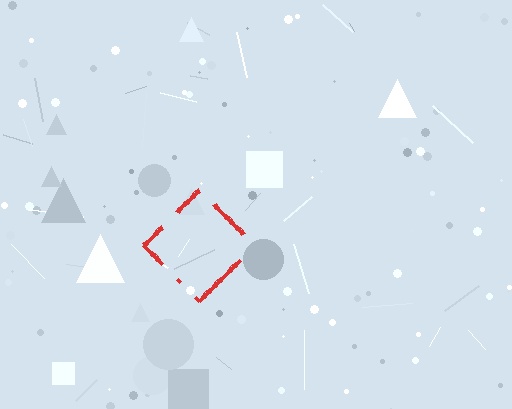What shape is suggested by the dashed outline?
The dashed outline suggests a diamond.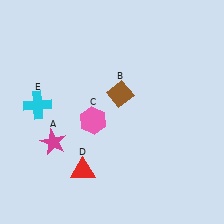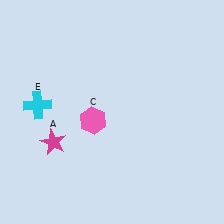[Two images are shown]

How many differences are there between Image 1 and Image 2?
There are 2 differences between the two images.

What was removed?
The red triangle (D), the brown diamond (B) were removed in Image 2.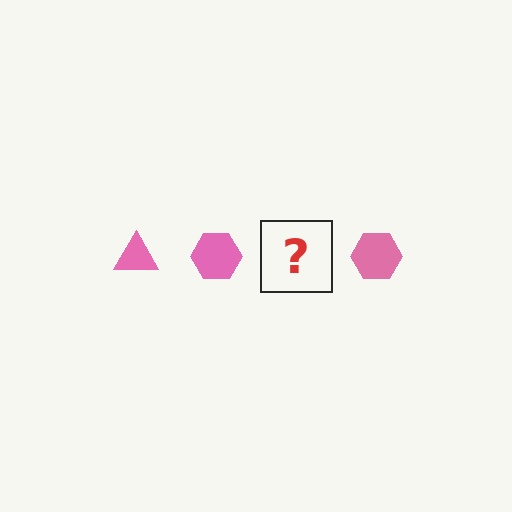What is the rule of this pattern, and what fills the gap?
The rule is that the pattern cycles through triangle, hexagon shapes in pink. The gap should be filled with a pink triangle.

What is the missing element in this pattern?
The missing element is a pink triangle.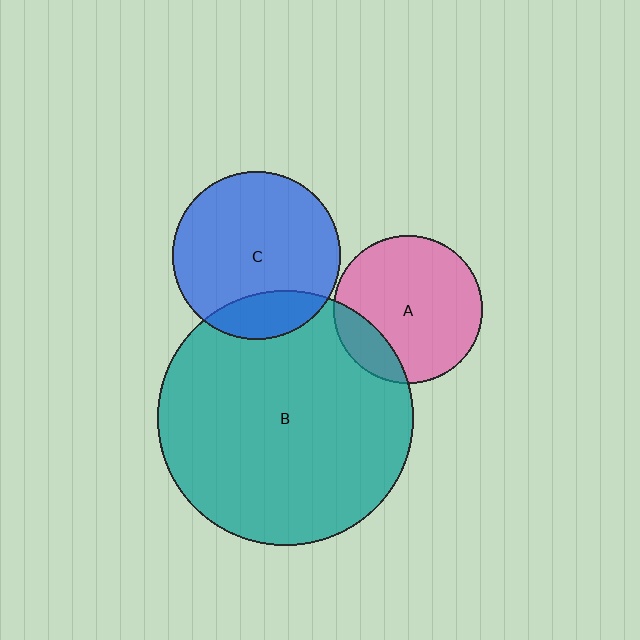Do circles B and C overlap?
Yes.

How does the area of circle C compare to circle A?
Approximately 1.3 times.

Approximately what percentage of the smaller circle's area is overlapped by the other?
Approximately 20%.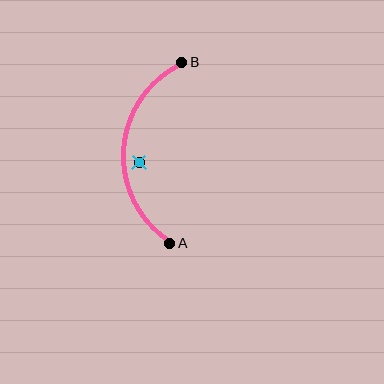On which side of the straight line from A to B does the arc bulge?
The arc bulges to the left of the straight line connecting A and B.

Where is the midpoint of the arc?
The arc midpoint is the point on the curve farthest from the straight line joining A and B. It sits to the left of that line.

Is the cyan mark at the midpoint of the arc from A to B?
No — the cyan mark does not lie on the arc at all. It sits slightly inside the curve.